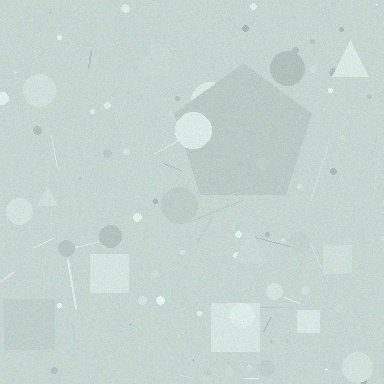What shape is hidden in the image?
A pentagon is hidden in the image.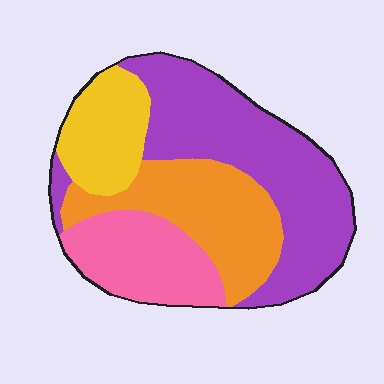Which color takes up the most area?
Purple, at roughly 40%.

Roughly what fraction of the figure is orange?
Orange covers 25% of the figure.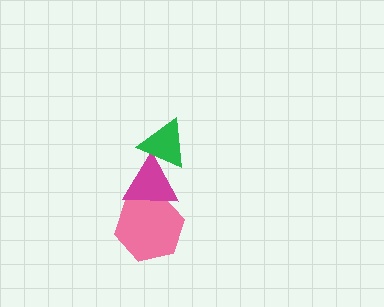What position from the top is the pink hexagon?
The pink hexagon is 3rd from the top.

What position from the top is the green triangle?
The green triangle is 1st from the top.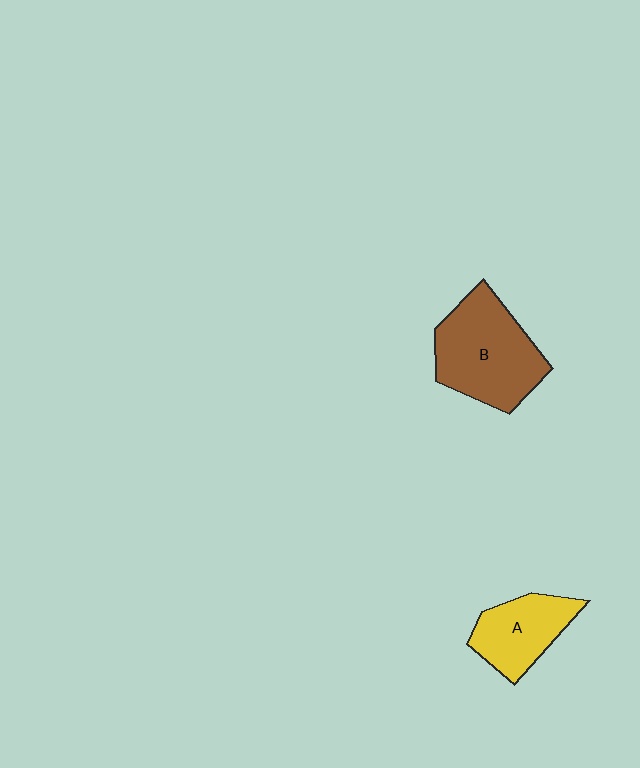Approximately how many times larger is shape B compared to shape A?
Approximately 1.6 times.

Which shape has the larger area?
Shape B (brown).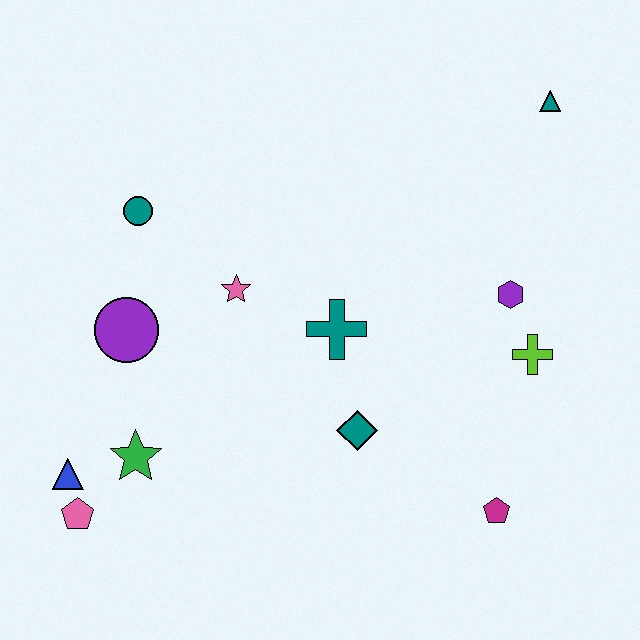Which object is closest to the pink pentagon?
The blue triangle is closest to the pink pentagon.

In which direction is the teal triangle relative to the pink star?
The teal triangle is to the right of the pink star.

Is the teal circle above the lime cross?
Yes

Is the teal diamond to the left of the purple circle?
No